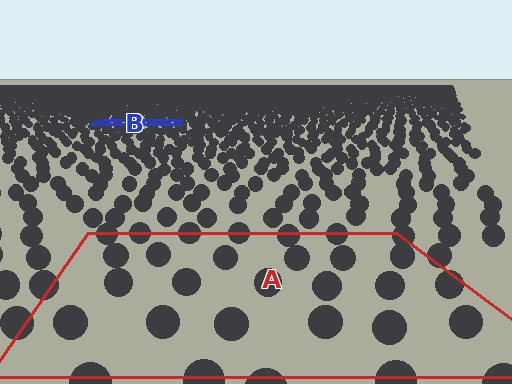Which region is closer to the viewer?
Region A is closer. The texture elements there are larger and more spread out.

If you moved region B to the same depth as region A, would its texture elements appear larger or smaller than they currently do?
They would appear larger. At a closer depth, the same texture elements are projected at a bigger on-screen size.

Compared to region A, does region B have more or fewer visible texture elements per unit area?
Region B has more texture elements per unit area — they are packed more densely because it is farther away.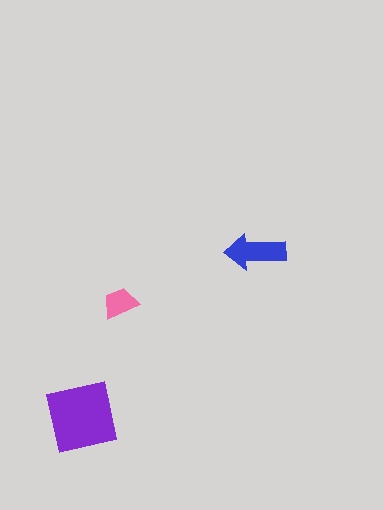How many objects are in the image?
There are 3 objects in the image.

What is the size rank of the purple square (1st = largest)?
1st.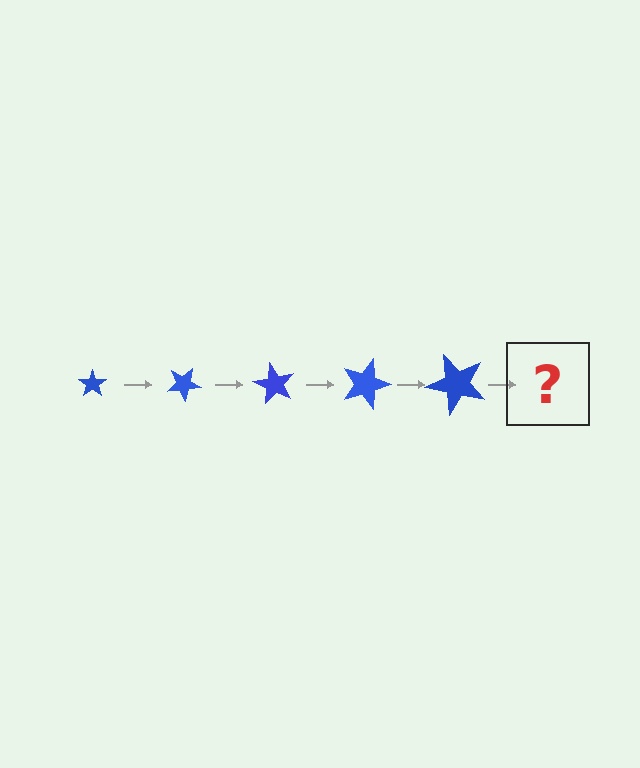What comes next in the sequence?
The next element should be a star, larger than the previous one and rotated 150 degrees from the start.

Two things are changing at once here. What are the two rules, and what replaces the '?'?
The two rules are that the star grows larger each step and it rotates 30 degrees each step. The '?' should be a star, larger than the previous one and rotated 150 degrees from the start.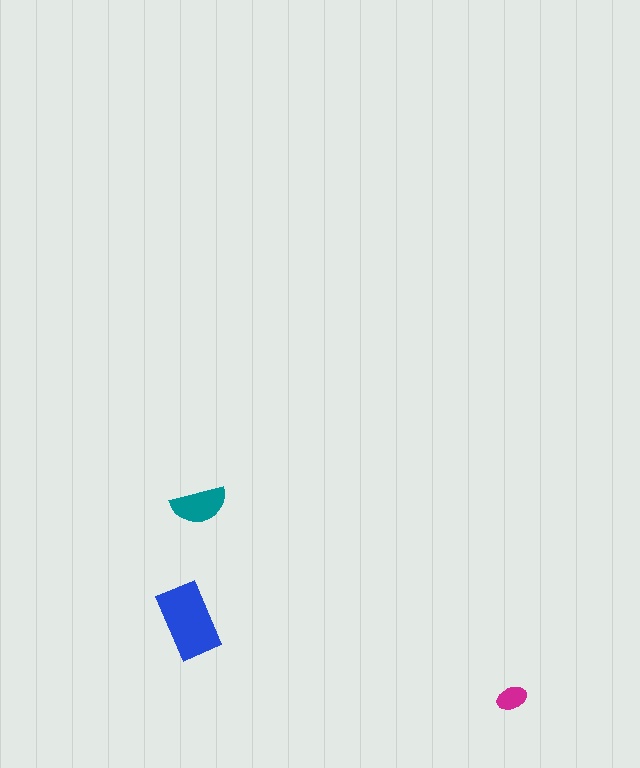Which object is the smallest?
The magenta ellipse.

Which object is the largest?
The blue rectangle.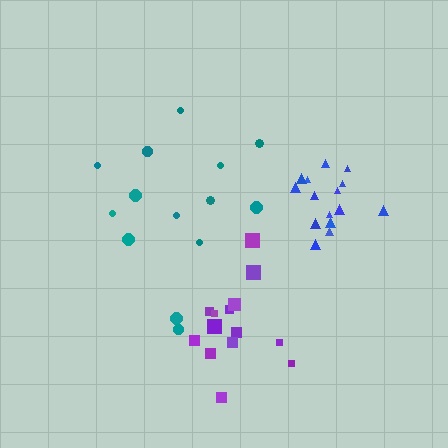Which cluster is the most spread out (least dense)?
Teal.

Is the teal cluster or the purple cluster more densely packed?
Purple.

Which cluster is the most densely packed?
Blue.